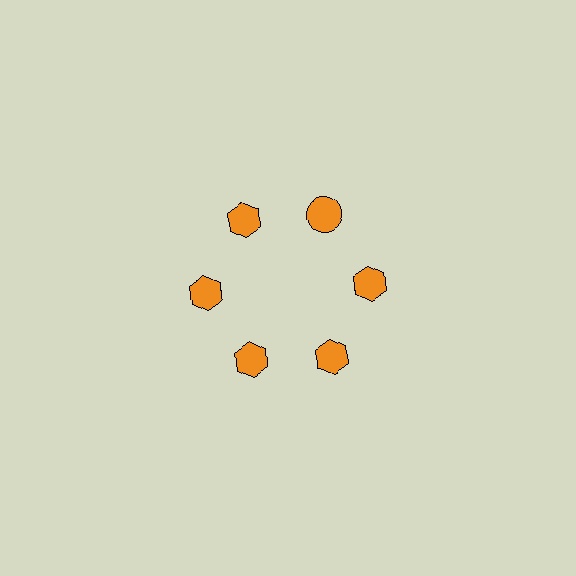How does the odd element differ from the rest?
It has a different shape: circle instead of hexagon.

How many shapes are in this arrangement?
There are 6 shapes arranged in a ring pattern.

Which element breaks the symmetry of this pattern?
The orange circle at roughly the 1 o'clock position breaks the symmetry. All other shapes are orange hexagons.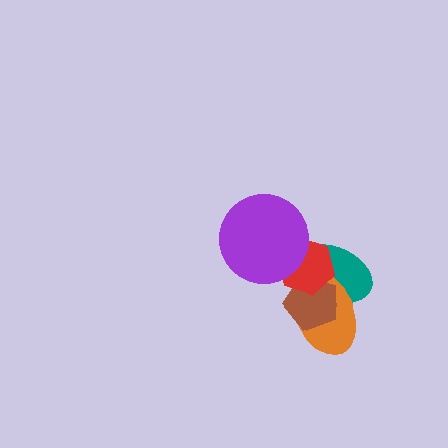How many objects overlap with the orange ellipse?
3 objects overlap with the orange ellipse.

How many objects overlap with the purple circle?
2 objects overlap with the purple circle.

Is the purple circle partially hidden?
No, no other shape covers it.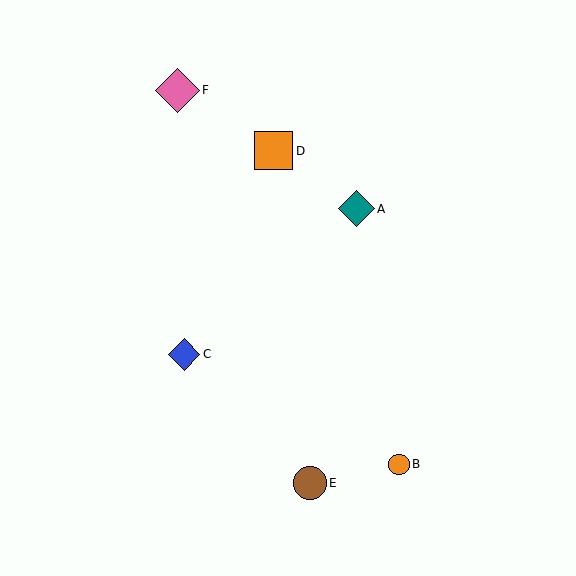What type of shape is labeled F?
Shape F is a pink diamond.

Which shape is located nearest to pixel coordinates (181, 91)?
The pink diamond (labeled F) at (177, 90) is nearest to that location.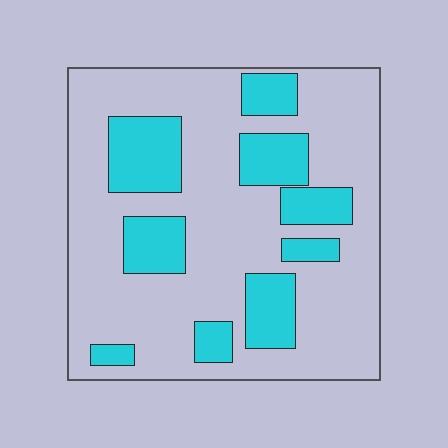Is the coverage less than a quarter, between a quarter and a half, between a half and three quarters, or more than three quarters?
Between a quarter and a half.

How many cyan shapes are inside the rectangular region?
9.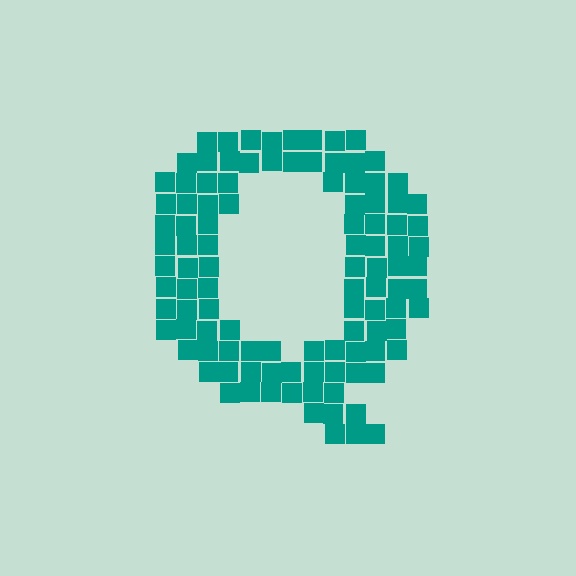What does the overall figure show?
The overall figure shows the letter Q.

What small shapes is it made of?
It is made of small squares.